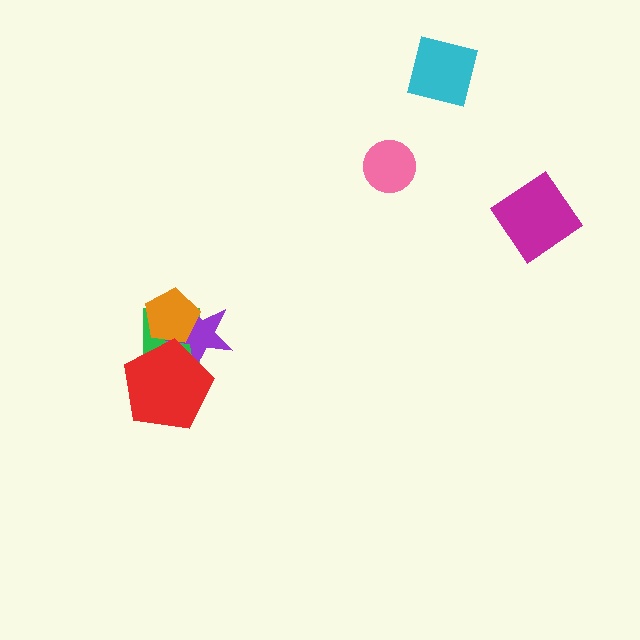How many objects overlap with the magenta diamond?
0 objects overlap with the magenta diamond.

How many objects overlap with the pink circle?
0 objects overlap with the pink circle.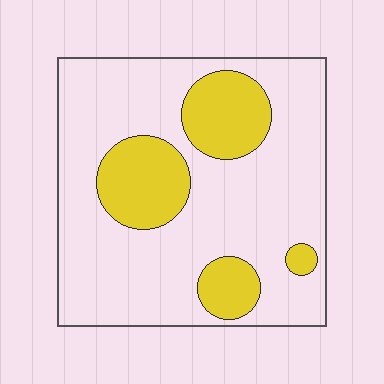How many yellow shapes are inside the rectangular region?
4.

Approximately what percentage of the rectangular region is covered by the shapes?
Approximately 25%.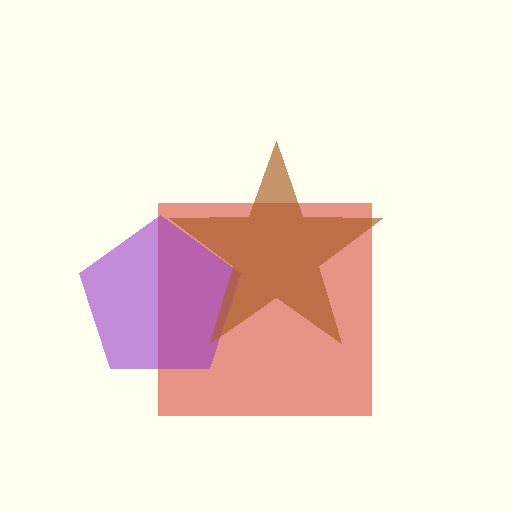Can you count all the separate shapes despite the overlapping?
Yes, there are 3 separate shapes.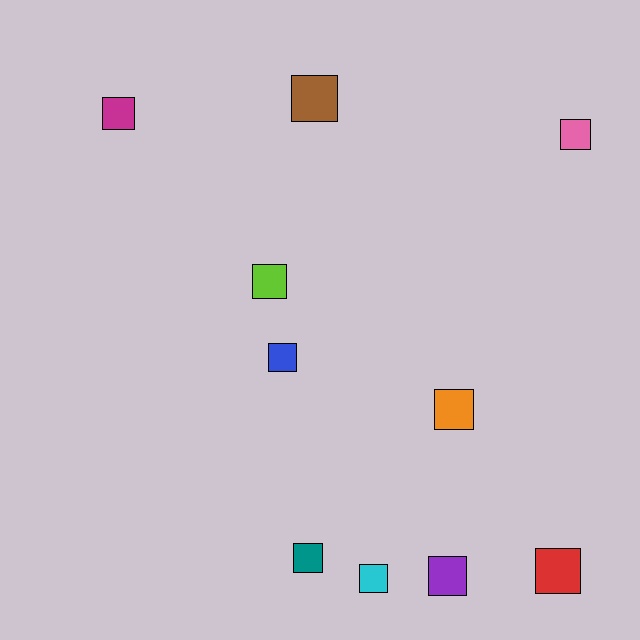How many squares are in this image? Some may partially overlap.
There are 10 squares.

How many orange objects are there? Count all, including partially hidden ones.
There is 1 orange object.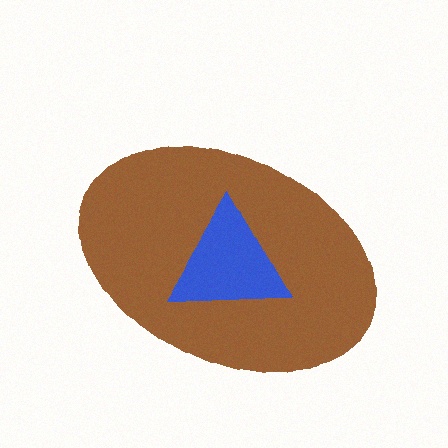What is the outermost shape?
The brown ellipse.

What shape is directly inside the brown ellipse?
The blue triangle.